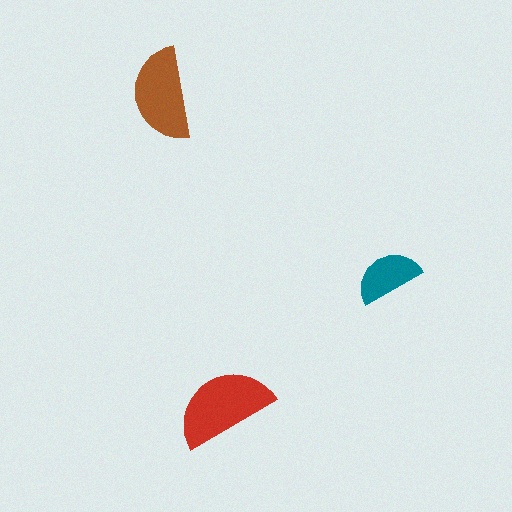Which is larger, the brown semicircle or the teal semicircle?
The brown one.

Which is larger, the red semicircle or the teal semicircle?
The red one.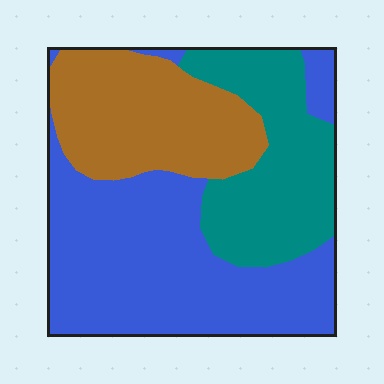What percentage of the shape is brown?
Brown covers 27% of the shape.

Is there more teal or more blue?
Blue.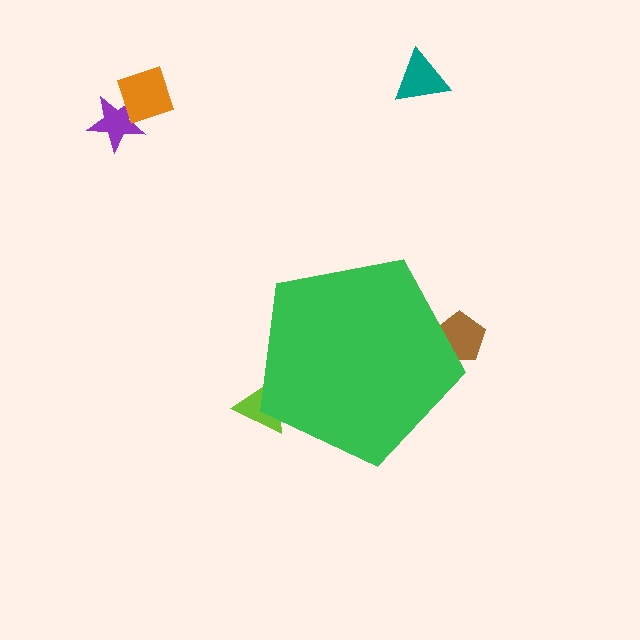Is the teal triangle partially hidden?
No, the teal triangle is fully visible.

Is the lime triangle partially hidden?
Yes, the lime triangle is partially hidden behind the green pentagon.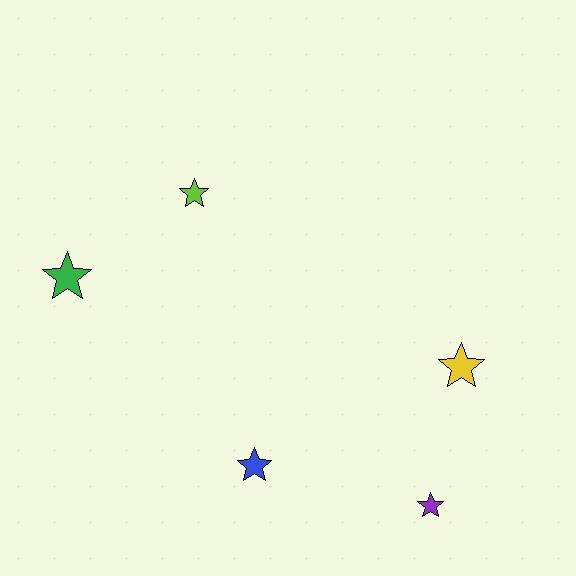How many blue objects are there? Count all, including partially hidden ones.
There is 1 blue object.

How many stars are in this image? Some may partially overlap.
There are 5 stars.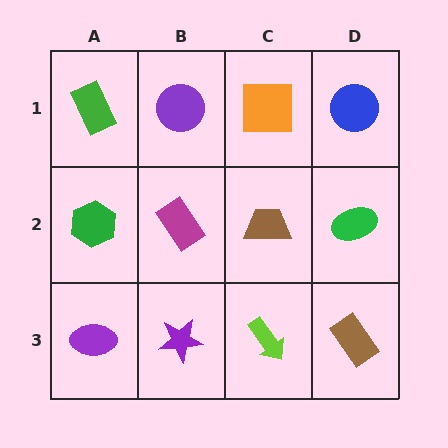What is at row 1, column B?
A purple circle.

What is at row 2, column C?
A brown trapezoid.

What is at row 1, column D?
A blue circle.